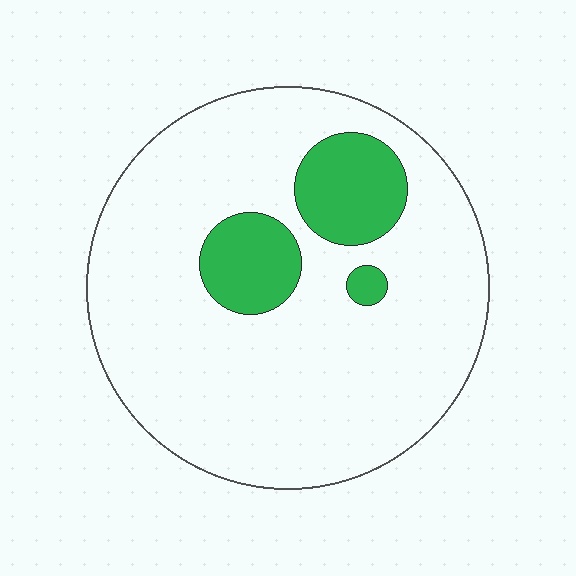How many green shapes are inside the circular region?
3.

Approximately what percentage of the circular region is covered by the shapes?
Approximately 15%.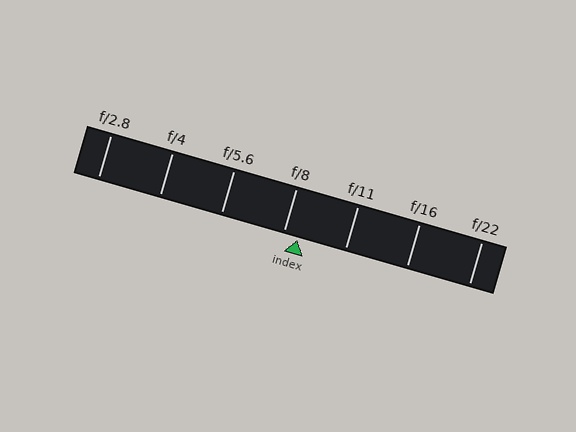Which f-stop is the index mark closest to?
The index mark is closest to f/8.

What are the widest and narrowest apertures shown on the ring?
The widest aperture shown is f/2.8 and the narrowest is f/22.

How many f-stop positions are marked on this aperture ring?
There are 7 f-stop positions marked.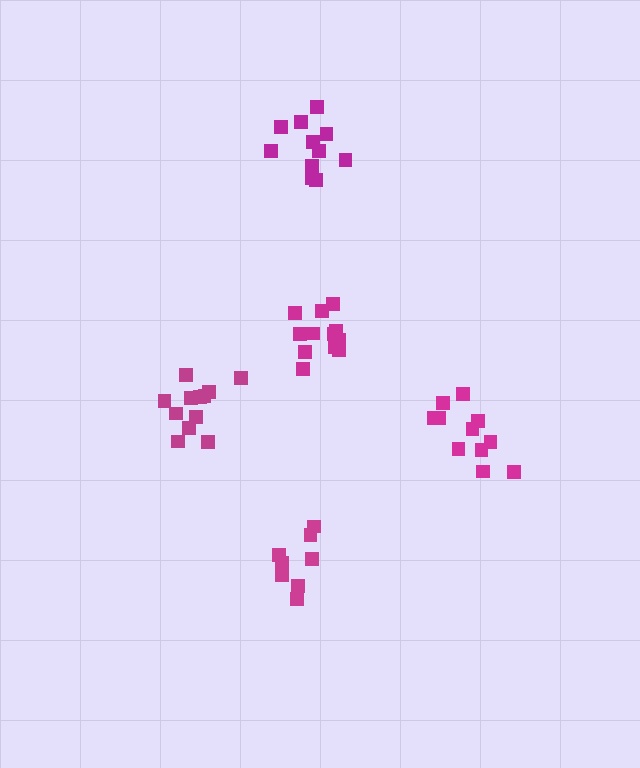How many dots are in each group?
Group 1: 11 dots, Group 2: 8 dots, Group 3: 12 dots, Group 4: 12 dots, Group 5: 11 dots (54 total).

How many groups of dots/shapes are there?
There are 5 groups.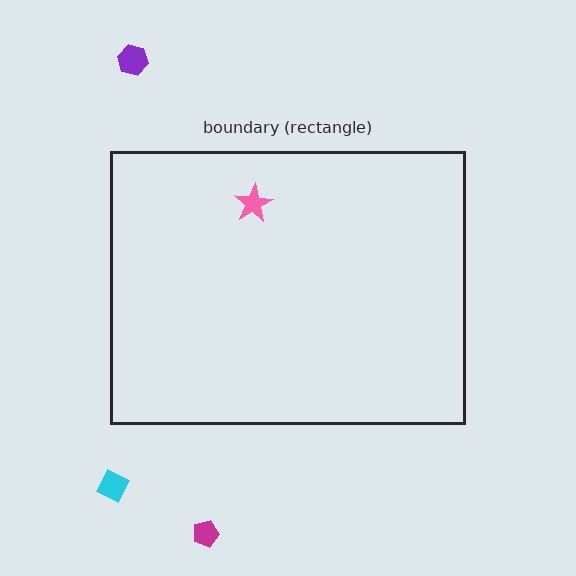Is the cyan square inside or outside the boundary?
Outside.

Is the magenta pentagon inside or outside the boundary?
Outside.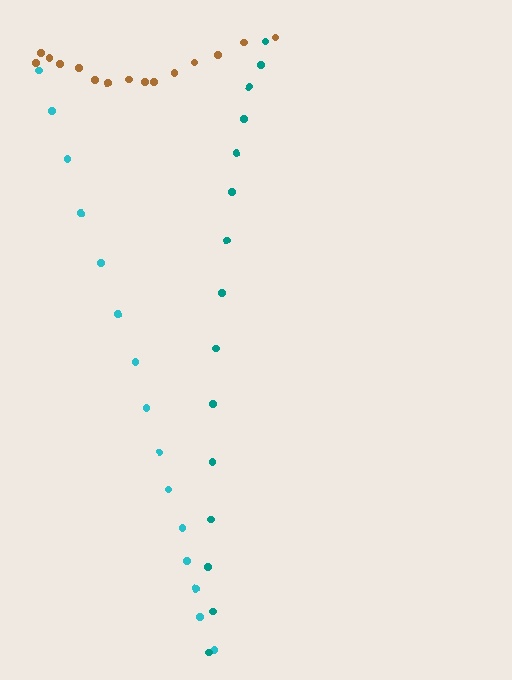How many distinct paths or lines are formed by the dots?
There are 3 distinct paths.